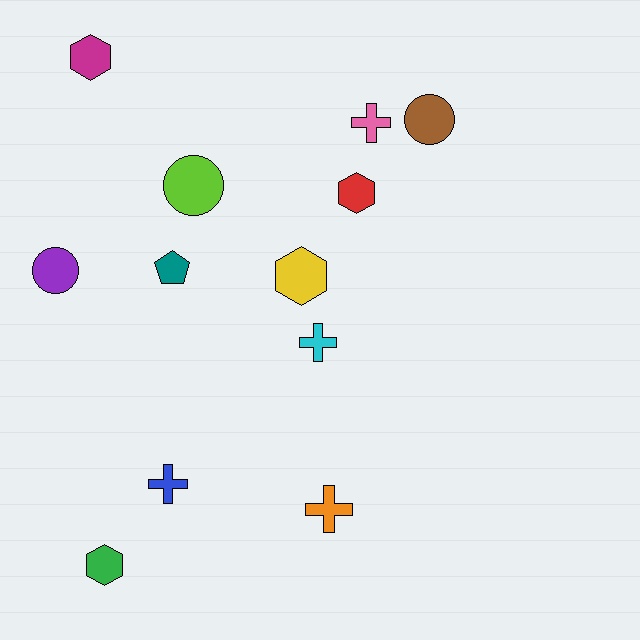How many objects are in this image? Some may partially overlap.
There are 12 objects.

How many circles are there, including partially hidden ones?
There are 3 circles.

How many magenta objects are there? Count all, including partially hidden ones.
There is 1 magenta object.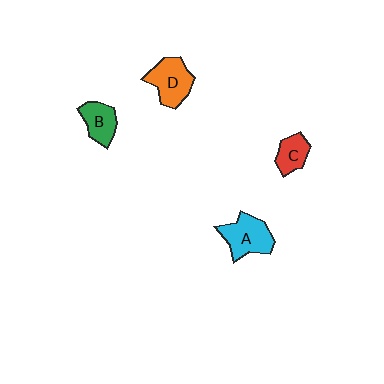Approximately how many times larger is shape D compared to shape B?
Approximately 1.4 times.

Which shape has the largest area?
Shape A (cyan).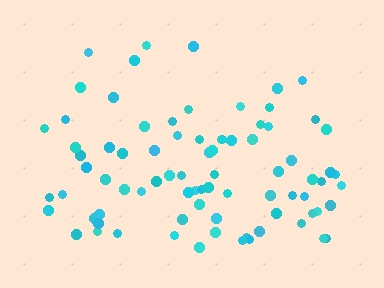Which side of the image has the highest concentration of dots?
The bottom.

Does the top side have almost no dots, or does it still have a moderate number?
Still a moderate number, just noticeably fewer than the bottom.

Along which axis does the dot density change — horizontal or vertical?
Vertical.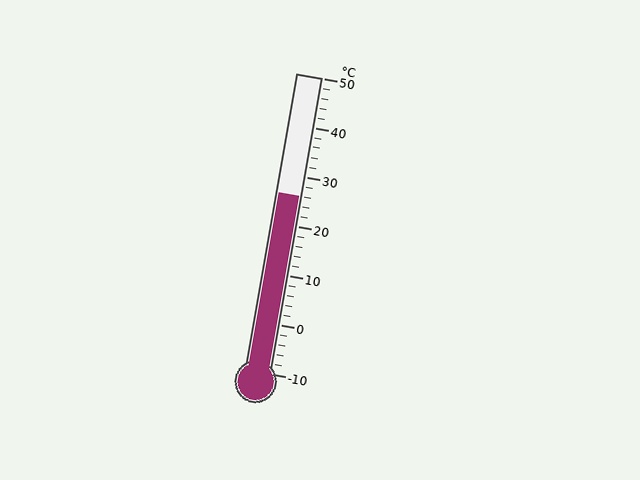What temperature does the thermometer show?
The thermometer shows approximately 26°C.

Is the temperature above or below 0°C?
The temperature is above 0°C.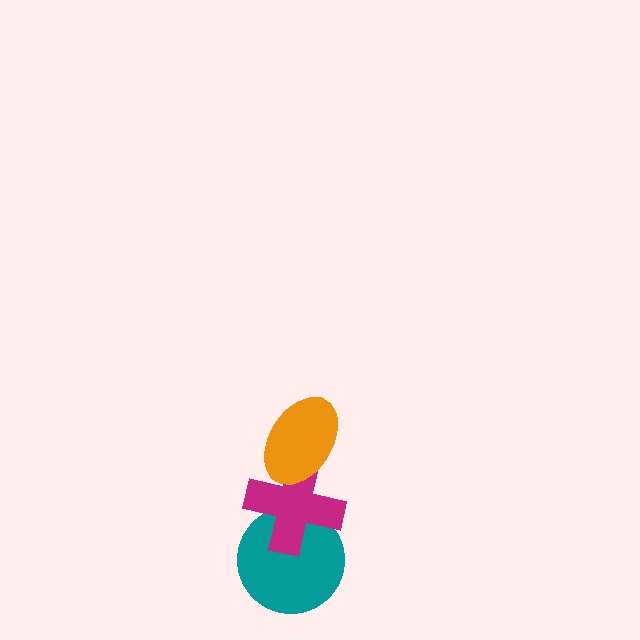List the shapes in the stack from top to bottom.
From top to bottom: the orange ellipse, the magenta cross, the teal circle.